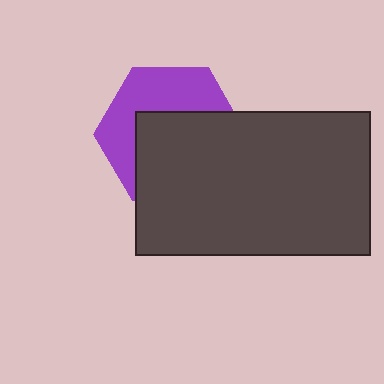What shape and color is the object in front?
The object in front is a dark gray rectangle.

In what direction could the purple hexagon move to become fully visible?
The purple hexagon could move up. That would shift it out from behind the dark gray rectangle entirely.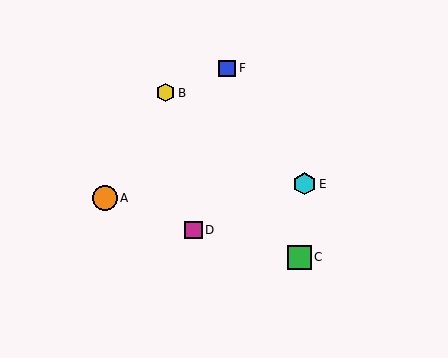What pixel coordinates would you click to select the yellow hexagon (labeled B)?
Click at (166, 93) to select the yellow hexagon B.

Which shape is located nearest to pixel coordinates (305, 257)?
The green square (labeled C) at (299, 257) is nearest to that location.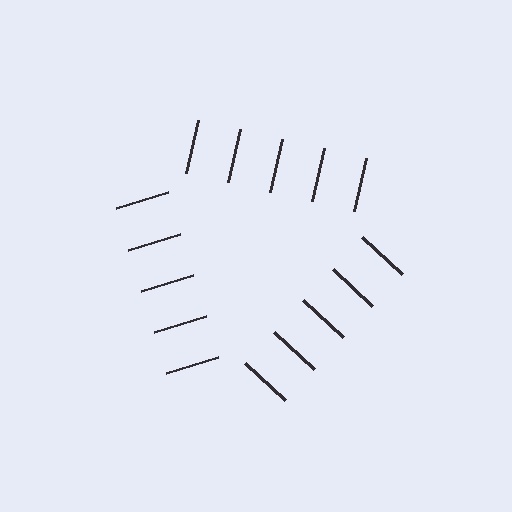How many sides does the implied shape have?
3 sides — the line-ends trace a triangle.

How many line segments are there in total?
15 — 5 along each of the 3 edges.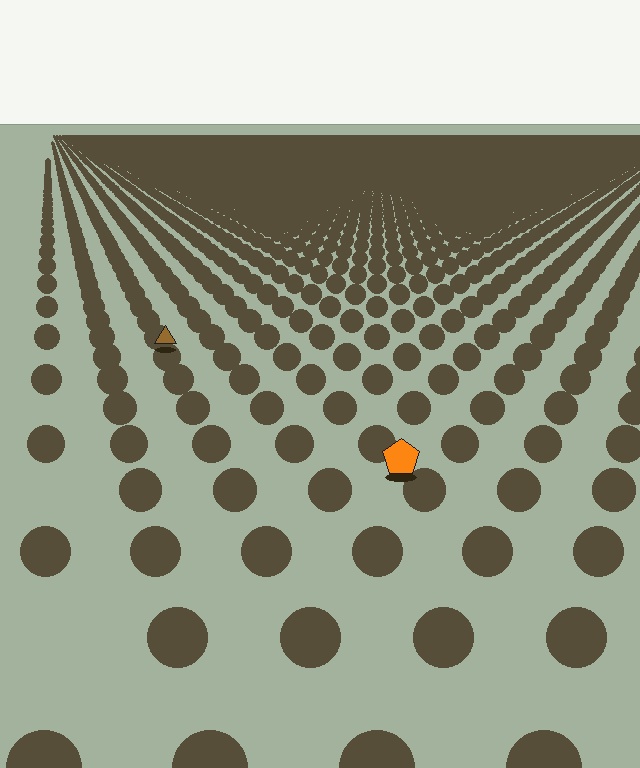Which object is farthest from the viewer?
The brown triangle is farthest from the viewer. It appears smaller and the ground texture around it is denser.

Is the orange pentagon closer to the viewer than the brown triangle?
Yes. The orange pentagon is closer — you can tell from the texture gradient: the ground texture is coarser near it.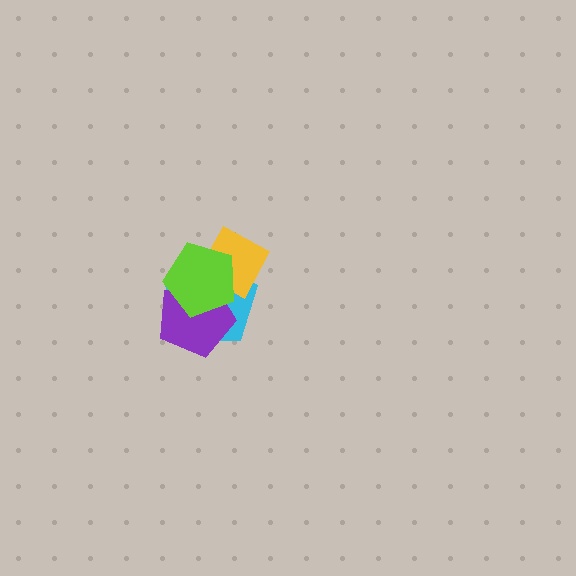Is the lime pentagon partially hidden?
No, no other shape covers it.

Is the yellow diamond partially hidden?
Yes, it is partially covered by another shape.